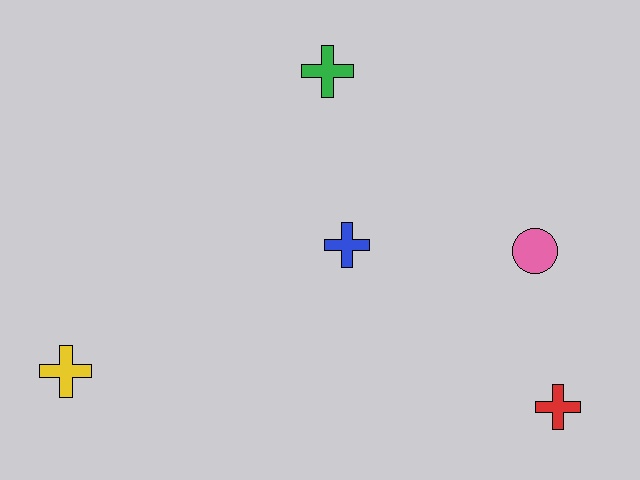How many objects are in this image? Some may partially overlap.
There are 5 objects.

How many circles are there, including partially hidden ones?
There is 1 circle.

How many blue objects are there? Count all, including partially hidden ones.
There is 1 blue object.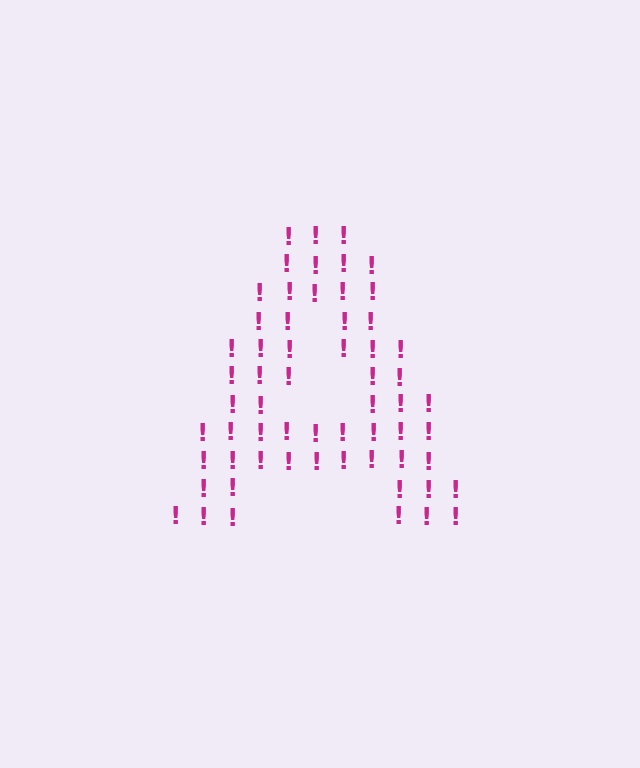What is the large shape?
The large shape is the letter A.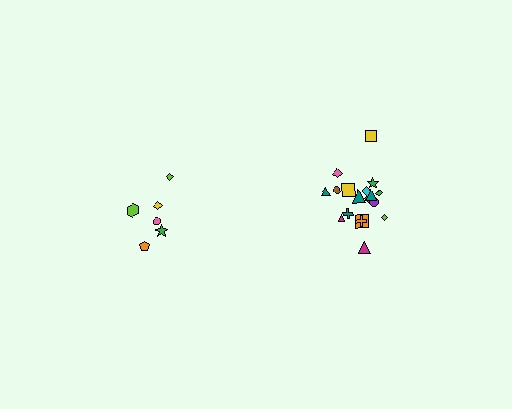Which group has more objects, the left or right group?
The right group.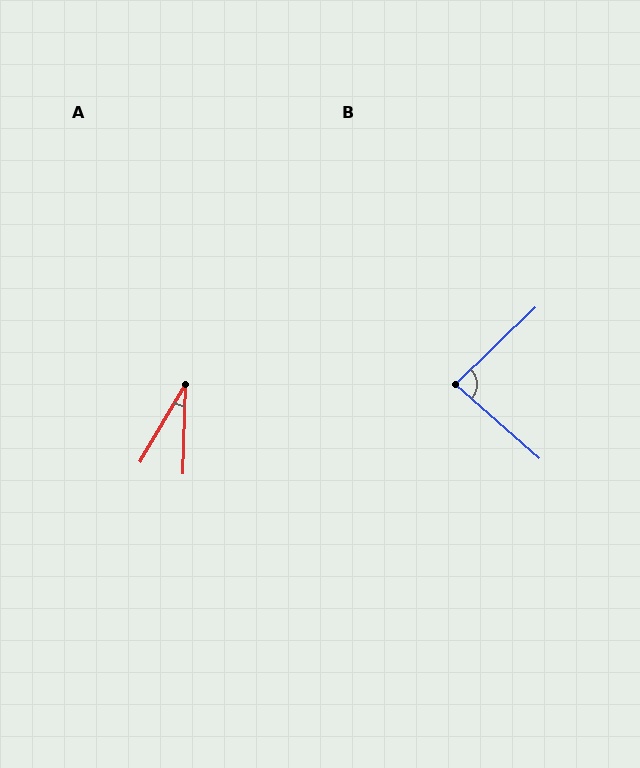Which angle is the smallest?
A, at approximately 29 degrees.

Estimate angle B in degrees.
Approximately 85 degrees.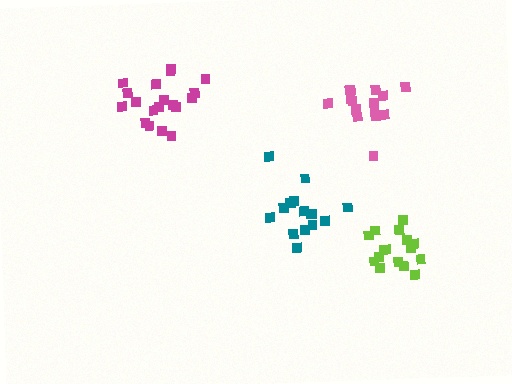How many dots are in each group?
Group 1: 15 dots, Group 2: 15 dots, Group 3: 19 dots, Group 4: 16 dots (65 total).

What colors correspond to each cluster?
The clusters are colored: teal, pink, magenta, lime.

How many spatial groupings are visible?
There are 4 spatial groupings.